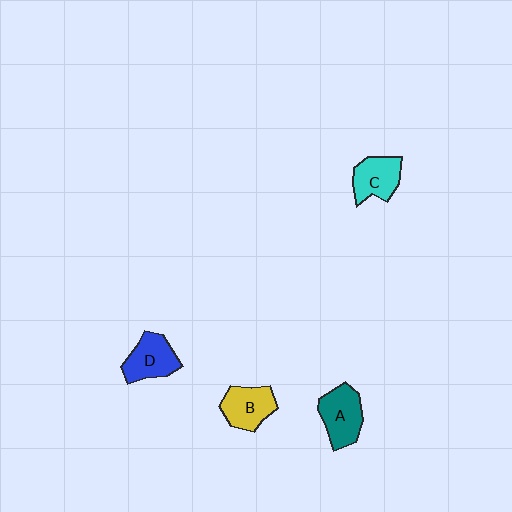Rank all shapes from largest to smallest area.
From largest to smallest: A (teal), D (blue), B (yellow), C (cyan).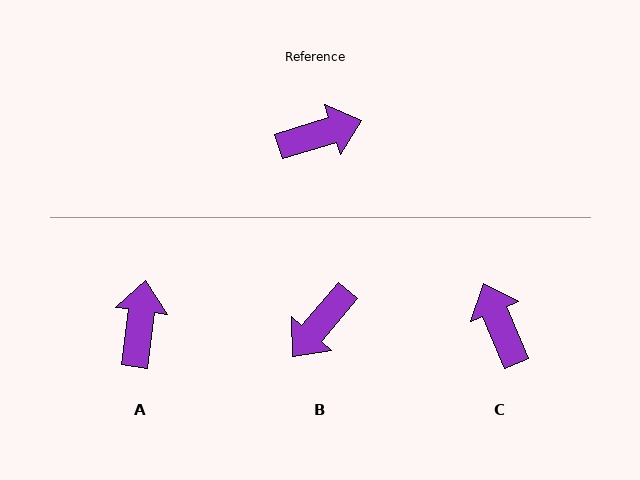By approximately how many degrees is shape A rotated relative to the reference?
Approximately 65 degrees counter-clockwise.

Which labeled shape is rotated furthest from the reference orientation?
B, about 148 degrees away.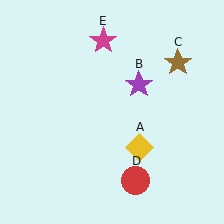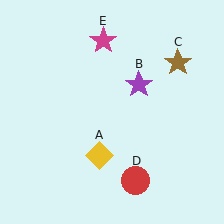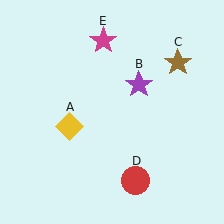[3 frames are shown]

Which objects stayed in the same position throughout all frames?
Purple star (object B) and brown star (object C) and red circle (object D) and magenta star (object E) remained stationary.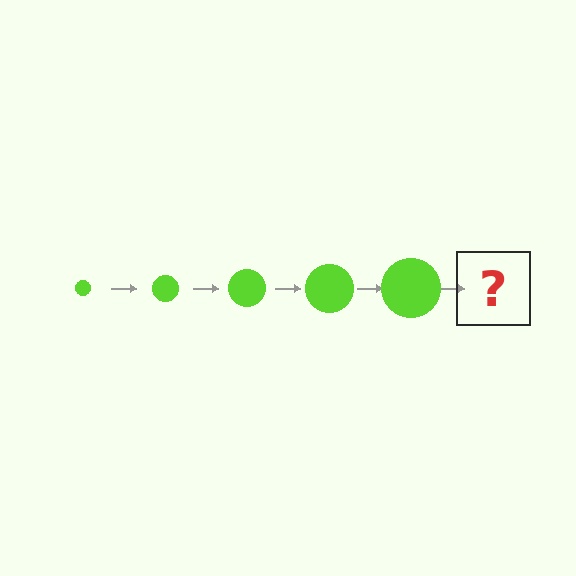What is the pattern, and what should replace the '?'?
The pattern is that the circle gets progressively larger each step. The '?' should be a lime circle, larger than the previous one.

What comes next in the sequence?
The next element should be a lime circle, larger than the previous one.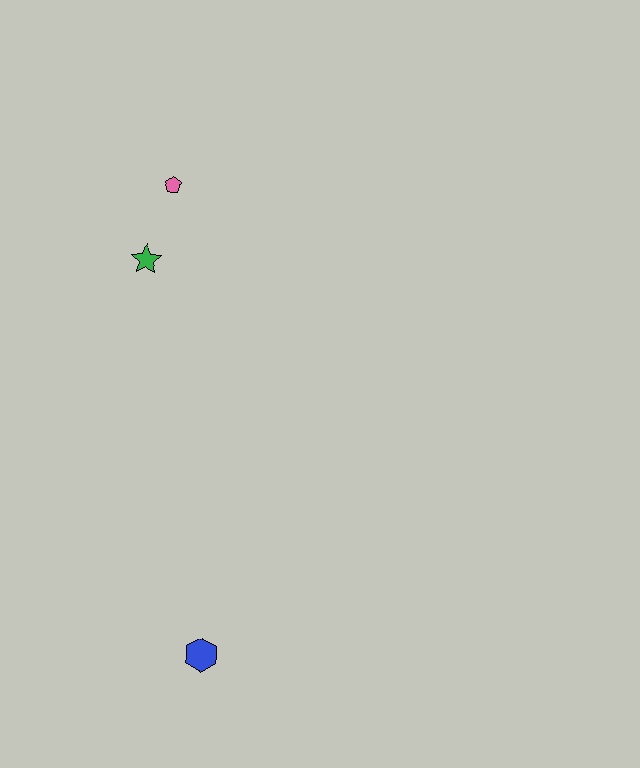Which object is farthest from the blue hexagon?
The pink pentagon is farthest from the blue hexagon.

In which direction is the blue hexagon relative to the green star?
The blue hexagon is below the green star.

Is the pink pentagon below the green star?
No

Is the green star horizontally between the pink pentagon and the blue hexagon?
No